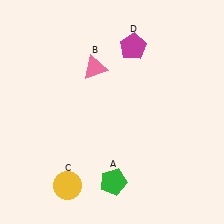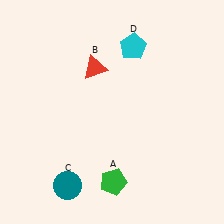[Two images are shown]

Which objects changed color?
B changed from pink to red. C changed from yellow to teal. D changed from magenta to cyan.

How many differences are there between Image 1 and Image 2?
There are 3 differences between the two images.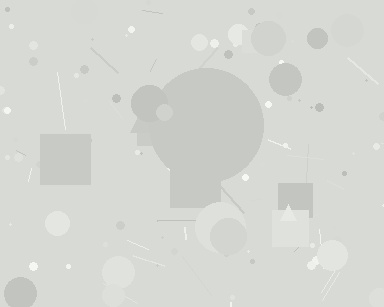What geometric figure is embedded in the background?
A circle is embedded in the background.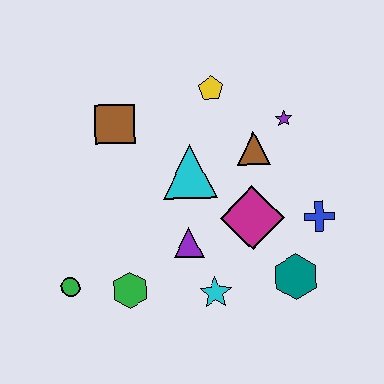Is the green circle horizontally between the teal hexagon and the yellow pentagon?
No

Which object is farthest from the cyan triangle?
The green circle is farthest from the cyan triangle.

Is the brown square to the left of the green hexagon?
Yes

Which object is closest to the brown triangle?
The purple star is closest to the brown triangle.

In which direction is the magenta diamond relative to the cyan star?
The magenta diamond is above the cyan star.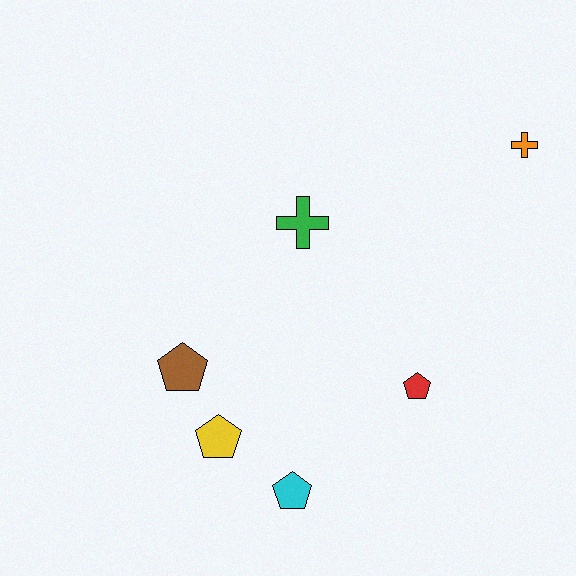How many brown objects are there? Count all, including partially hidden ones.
There is 1 brown object.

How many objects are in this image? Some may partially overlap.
There are 6 objects.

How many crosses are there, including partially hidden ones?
There are 2 crosses.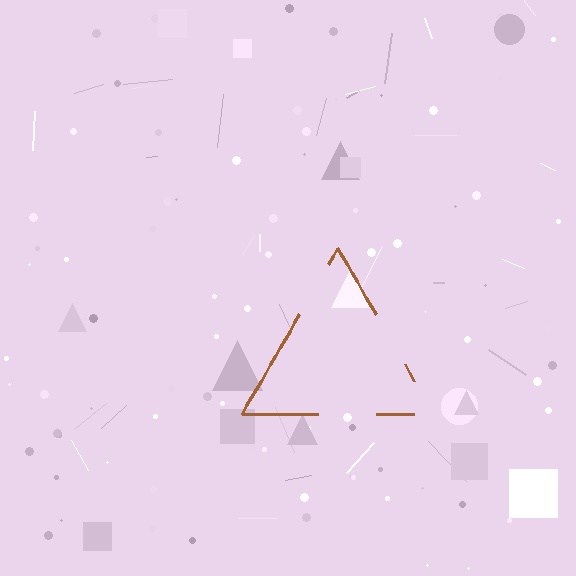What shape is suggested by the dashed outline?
The dashed outline suggests a triangle.